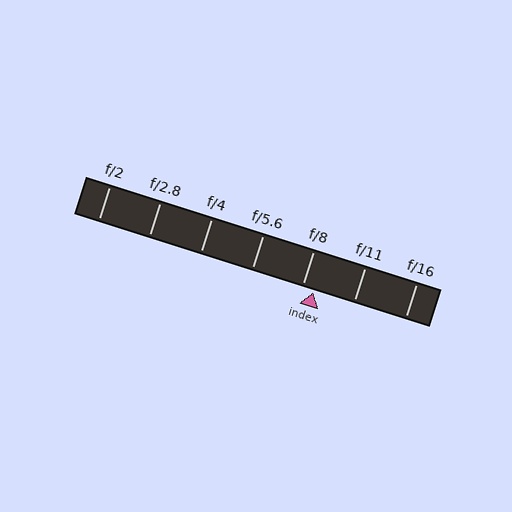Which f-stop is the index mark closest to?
The index mark is closest to f/8.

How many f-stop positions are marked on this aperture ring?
There are 7 f-stop positions marked.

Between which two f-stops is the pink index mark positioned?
The index mark is between f/8 and f/11.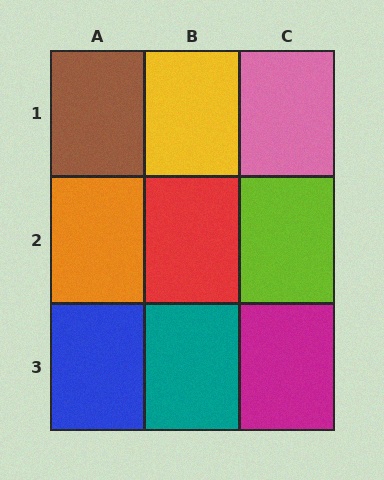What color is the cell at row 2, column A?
Orange.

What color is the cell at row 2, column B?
Red.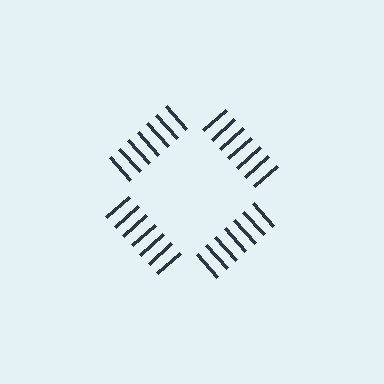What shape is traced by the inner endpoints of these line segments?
An illusory square — the line segments terminate on its edges but no continuous stroke is drawn.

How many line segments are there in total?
28 — 7 along each of the 4 edges.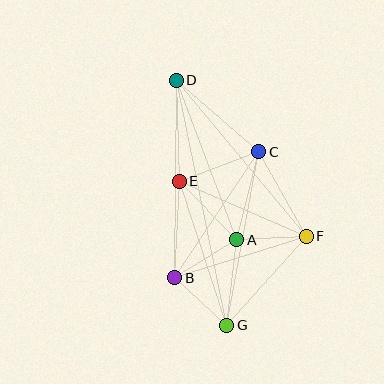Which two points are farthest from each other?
Points D and G are farthest from each other.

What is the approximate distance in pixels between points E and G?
The distance between E and G is approximately 151 pixels.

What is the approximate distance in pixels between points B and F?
The distance between B and F is approximately 138 pixels.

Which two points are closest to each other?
Points A and F are closest to each other.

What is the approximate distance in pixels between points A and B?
The distance between A and B is approximately 73 pixels.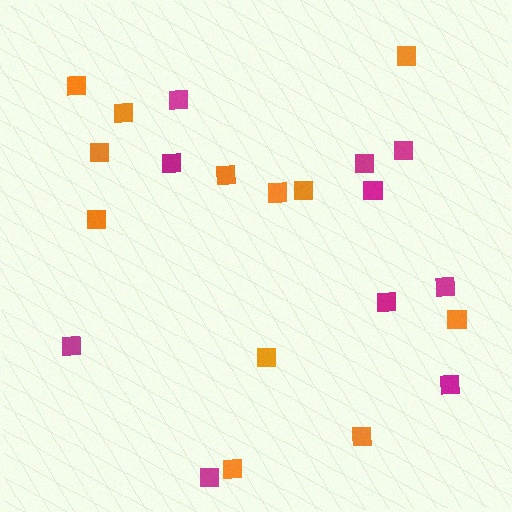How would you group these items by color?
There are 2 groups: one group of orange squares (12) and one group of magenta squares (10).